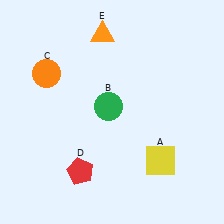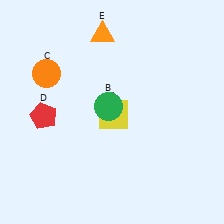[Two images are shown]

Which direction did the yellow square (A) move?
The yellow square (A) moved left.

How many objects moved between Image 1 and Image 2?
2 objects moved between the two images.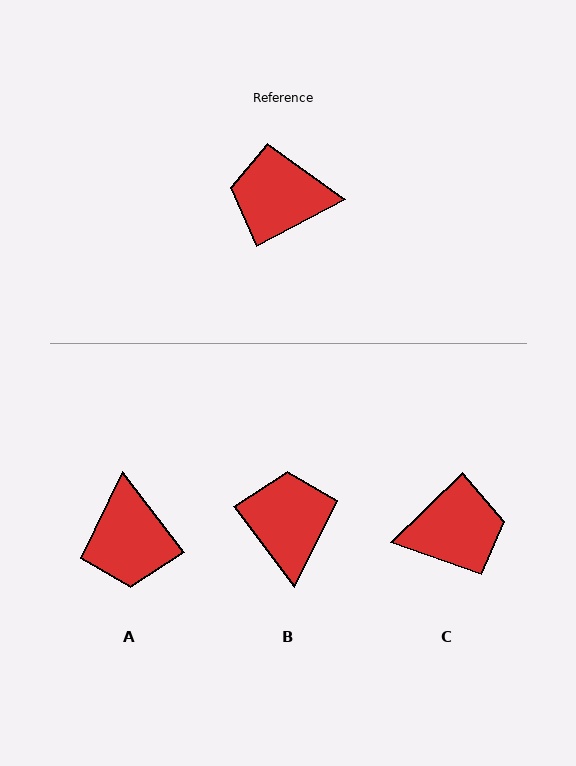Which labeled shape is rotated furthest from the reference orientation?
C, about 163 degrees away.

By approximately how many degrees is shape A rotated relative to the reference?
Approximately 100 degrees counter-clockwise.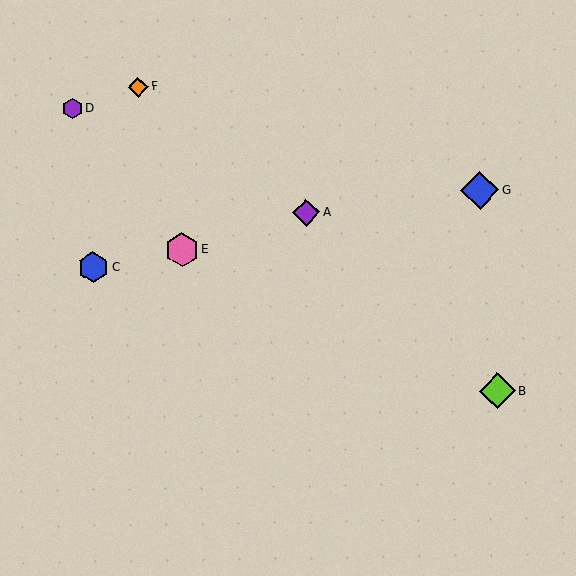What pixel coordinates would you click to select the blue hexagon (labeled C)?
Click at (93, 267) to select the blue hexagon C.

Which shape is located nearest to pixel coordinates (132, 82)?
The orange diamond (labeled F) at (138, 87) is nearest to that location.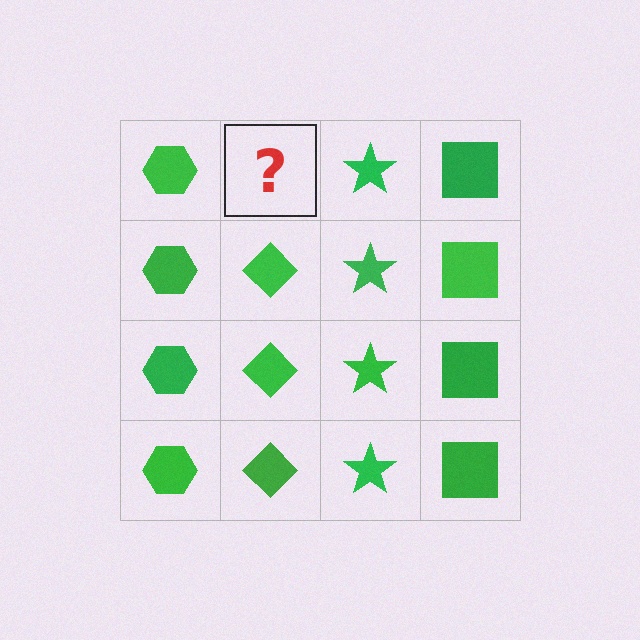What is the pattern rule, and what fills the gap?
The rule is that each column has a consistent shape. The gap should be filled with a green diamond.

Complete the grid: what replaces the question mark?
The question mark should be replaced with a green diamond.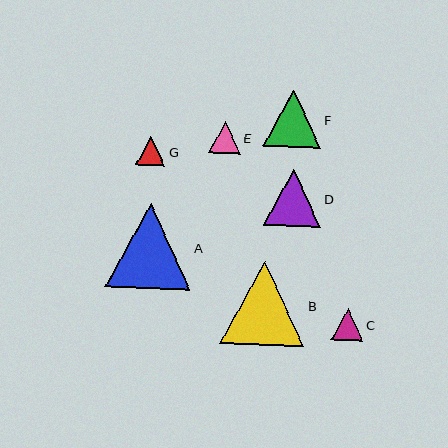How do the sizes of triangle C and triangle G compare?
Triangle C and triangle G are approximately the same size.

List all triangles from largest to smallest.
From largest to smallest: A, B, F, D, E, C, G.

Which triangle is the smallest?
Triangle G is the smallest with a size of approximately 29 pixels.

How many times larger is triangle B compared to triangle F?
Triangle B is approximately 1.5 times the size of triangle F.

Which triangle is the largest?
Triangle A is the largest with a size of approximately 84 pixels.